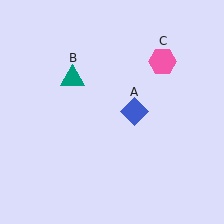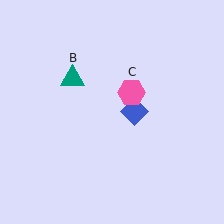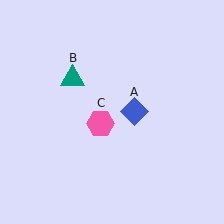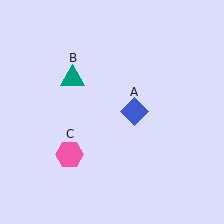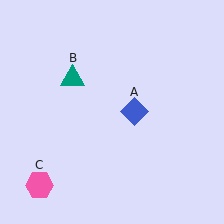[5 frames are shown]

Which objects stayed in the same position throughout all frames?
Blue diamond (object A) and teal triangle (object B) remained stationary.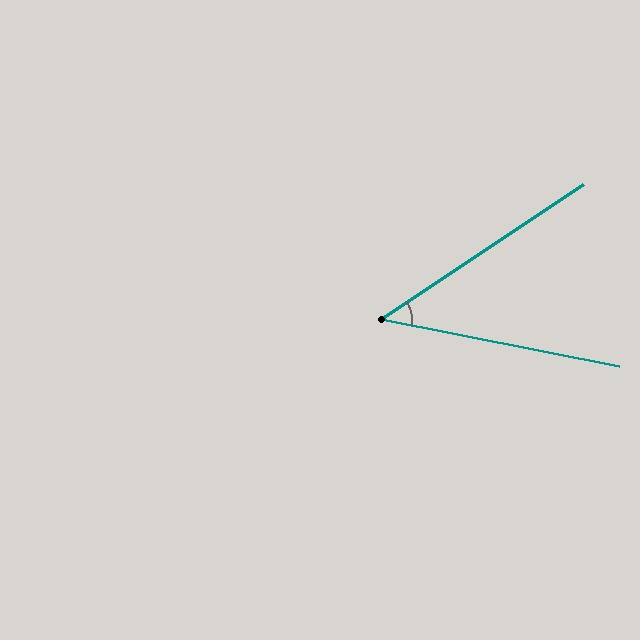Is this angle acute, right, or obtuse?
It is acute.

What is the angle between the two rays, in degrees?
Approximately 45 degrees.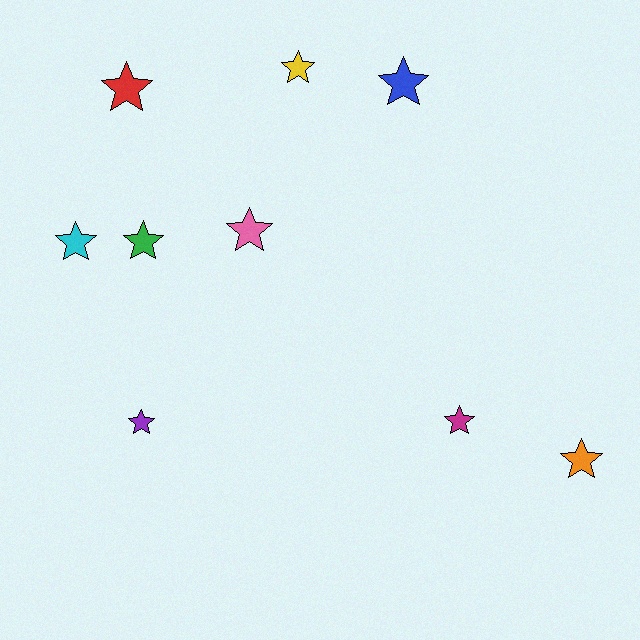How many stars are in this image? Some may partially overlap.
There are 9 stars.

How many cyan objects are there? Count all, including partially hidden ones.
There is 1 cyan object.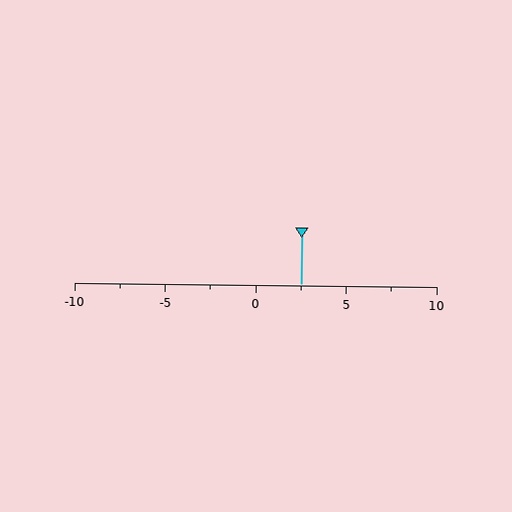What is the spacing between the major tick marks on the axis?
The major ticks are spaced 5 apart.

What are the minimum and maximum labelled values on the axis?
The axis runs from -10 to 10.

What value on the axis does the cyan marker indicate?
The marker indicates approximately 2.5.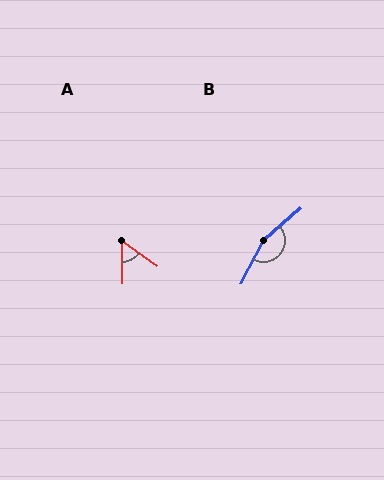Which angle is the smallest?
A, at approximately 53 degrees.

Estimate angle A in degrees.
Approximately 53 degrees.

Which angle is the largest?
B, at approximately 159 degrees.